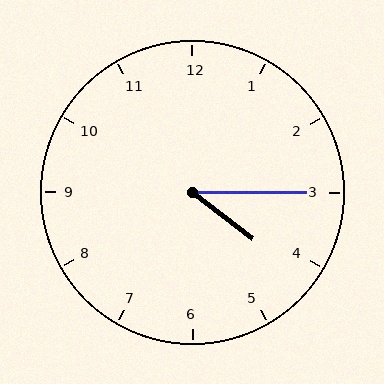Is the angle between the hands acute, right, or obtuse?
It is acute.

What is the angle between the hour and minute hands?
Approximately 38 degrees.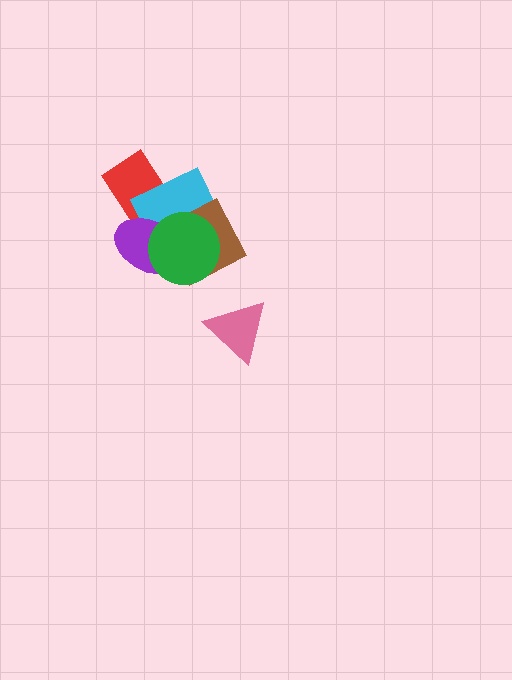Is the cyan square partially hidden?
Yes, it is partially covered by another shape.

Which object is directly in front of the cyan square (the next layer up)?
The brown diamond is directly in front of the cyan square.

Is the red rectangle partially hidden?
Yes, it is partially covered by another shape.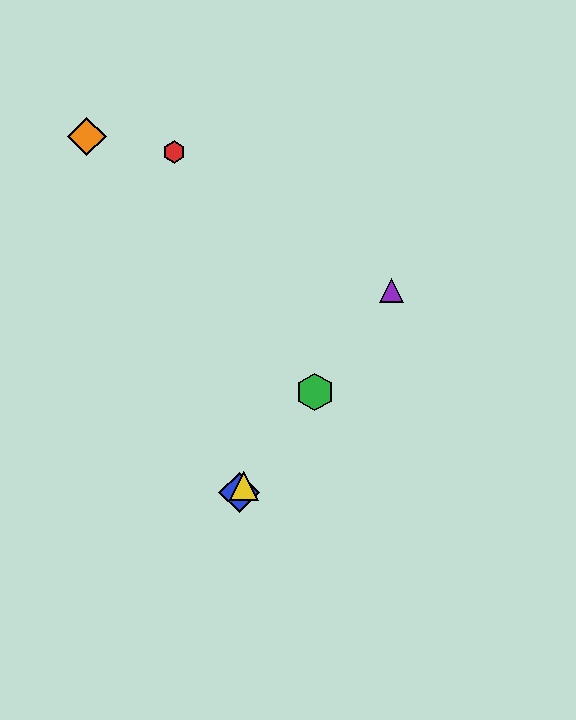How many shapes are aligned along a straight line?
4 shapes (the blue diamond, the green hexagon, the yellow triangle, the purple triangle) are aligned along a straight line.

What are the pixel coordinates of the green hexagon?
The green hexagon is at (315, 392).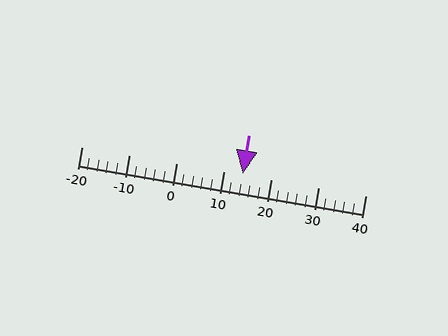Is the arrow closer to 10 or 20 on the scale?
The arrow is closer to 10.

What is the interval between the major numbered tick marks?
The major tick marks are spaced 10 units apart.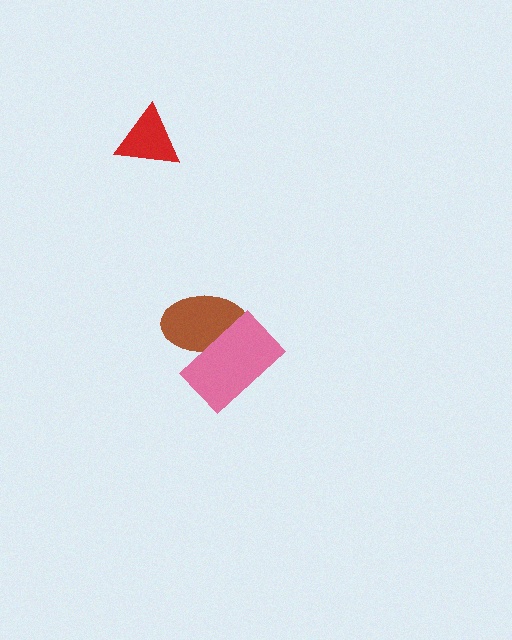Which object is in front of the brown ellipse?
The pink rectangle is in front of the brown ellipse.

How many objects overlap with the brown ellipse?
1 object overlaps with the brown ellipse.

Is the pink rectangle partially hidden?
No, no other shape covers it.